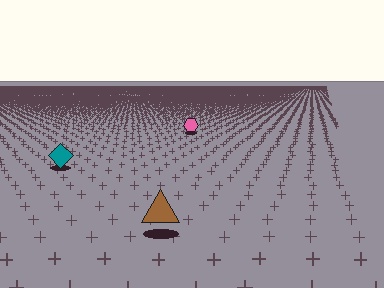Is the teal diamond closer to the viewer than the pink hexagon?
Yes. The teal diamond is closer — you can tell from the texture gradient: the ground texture is coarser near it.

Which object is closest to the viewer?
The brown triangle is closest. The texture marks near it are larger and more spread out.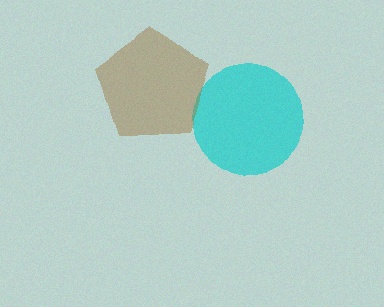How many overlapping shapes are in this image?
There are 2 overlapping shapes in the image.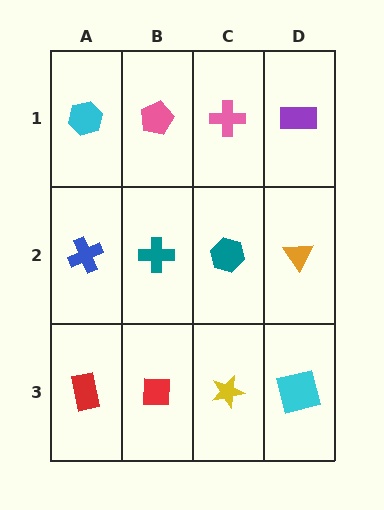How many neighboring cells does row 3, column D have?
2.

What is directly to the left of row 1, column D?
A pink cross.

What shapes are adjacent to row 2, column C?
A pink cross (row 1, column C), a yellow star (row 3, column C), a teal cross (row 2, column B), an orange triangle (row 2, column D).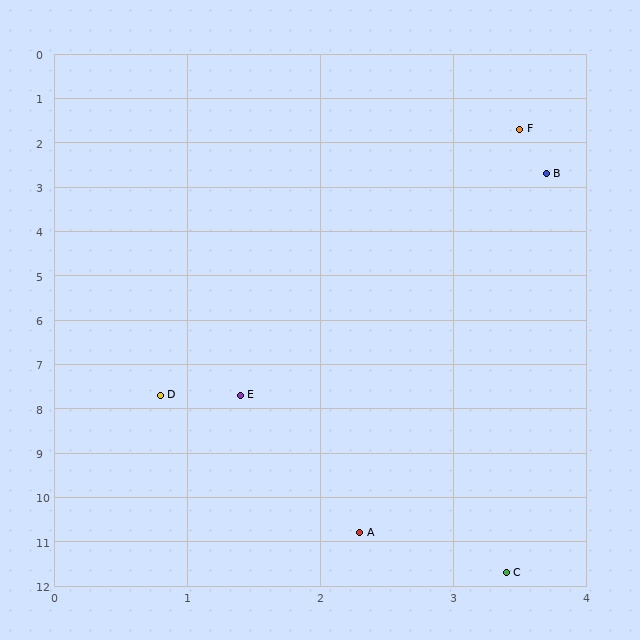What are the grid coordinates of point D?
Point D is at approximately (0.8, 7.7).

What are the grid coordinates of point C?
Point C is at approximately (3.4, 11.7).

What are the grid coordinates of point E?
Point E is at approximately (1.4, 7.7).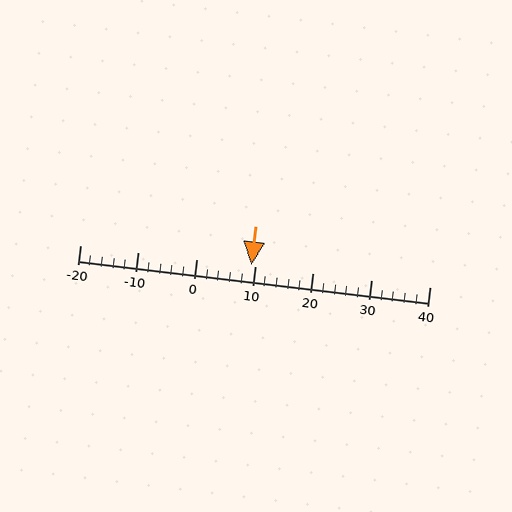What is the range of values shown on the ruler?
The ruler shows values from -20 to 40.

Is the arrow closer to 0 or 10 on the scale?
The arrow is closer to 10.